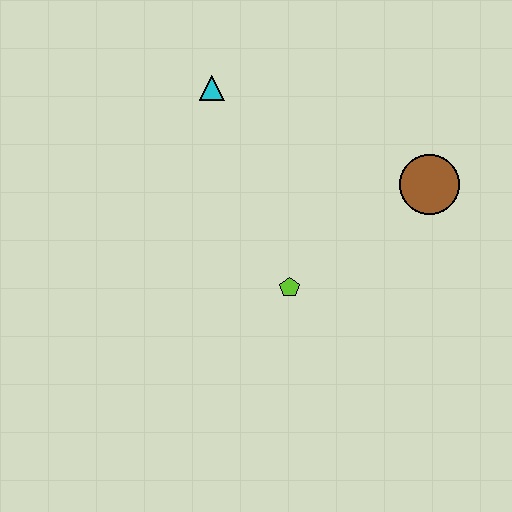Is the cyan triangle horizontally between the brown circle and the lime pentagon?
No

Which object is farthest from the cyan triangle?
The brown circle is farthest from the cyan triangle.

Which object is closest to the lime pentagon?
The brown circle is closest to the lime pentagon.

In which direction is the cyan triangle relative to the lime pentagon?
The cyan triangle is above the lime pentagon.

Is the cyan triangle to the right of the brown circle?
No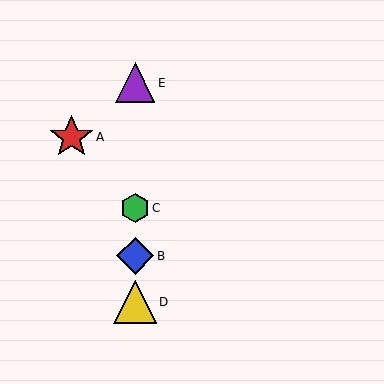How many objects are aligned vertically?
4 objects (B, C, D, E) are aligned vertically.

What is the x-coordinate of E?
Object E is at x≈135.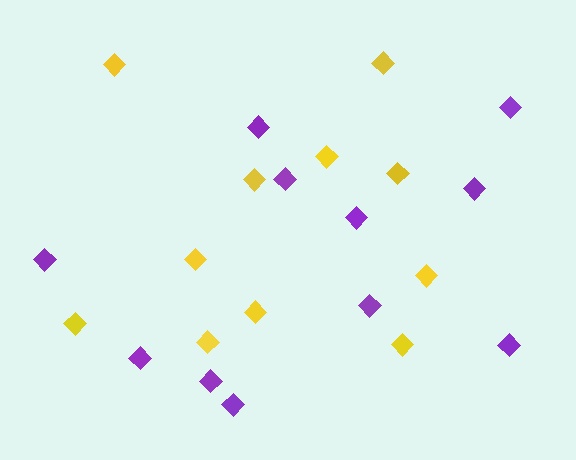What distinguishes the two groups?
There are 2 groups: one group of yellow diamonds (11) and one group of purple diamonds (11).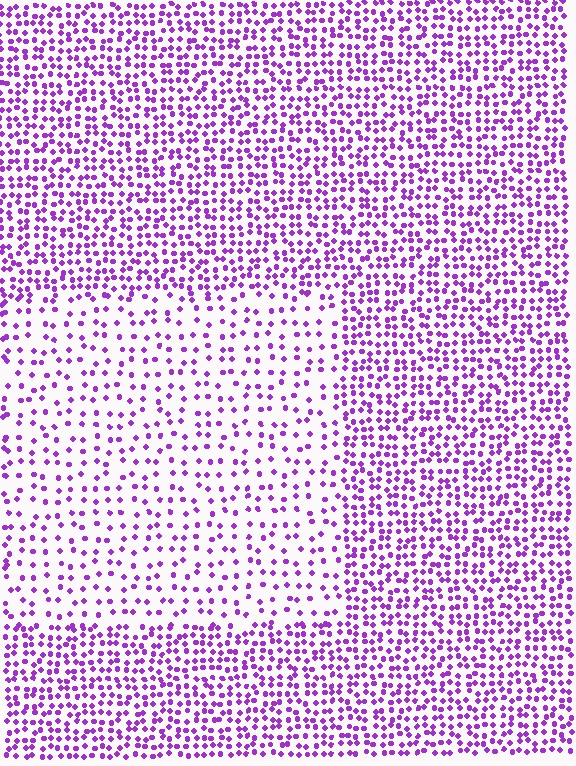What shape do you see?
I see a rectangle.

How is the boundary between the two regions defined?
The boundary is defined by a change in element density (approximately 2.2x ratio). All elements are the same color, size, and shape.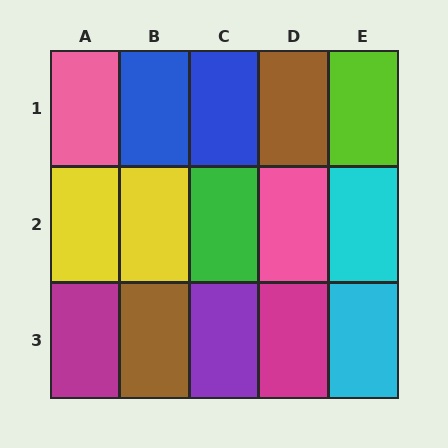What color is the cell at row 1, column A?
Pink.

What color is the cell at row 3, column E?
Cyan.